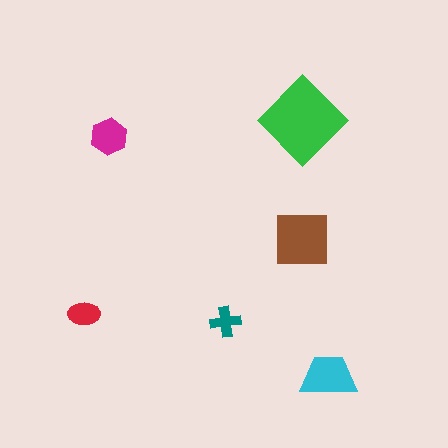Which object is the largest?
The green diamond.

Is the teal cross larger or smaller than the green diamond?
Smaller.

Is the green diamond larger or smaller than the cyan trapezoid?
Larger.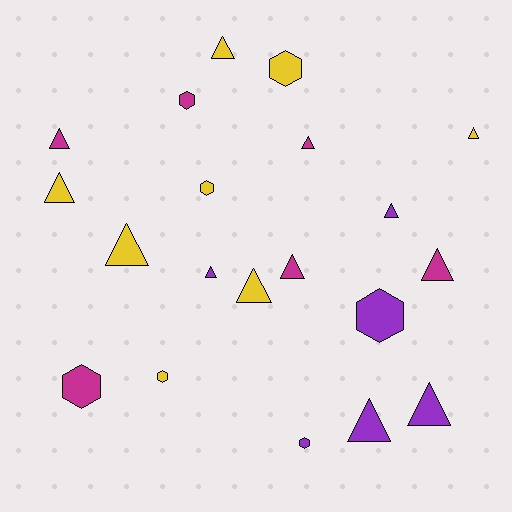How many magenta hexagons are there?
There are 2 magenta hexagons.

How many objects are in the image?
There are 20 objects.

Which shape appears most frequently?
Triangle, with 13 objects.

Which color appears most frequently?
Yellow, with 8 objects.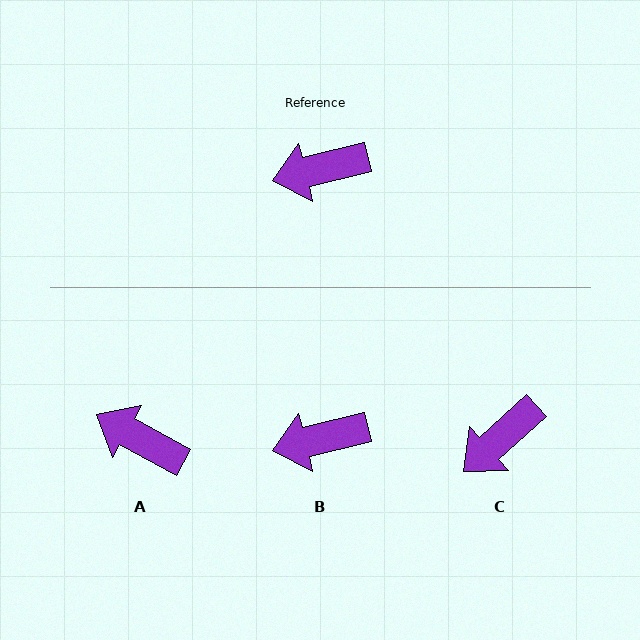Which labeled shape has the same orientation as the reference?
B.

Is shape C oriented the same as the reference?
No, it is off by about 28 degrees.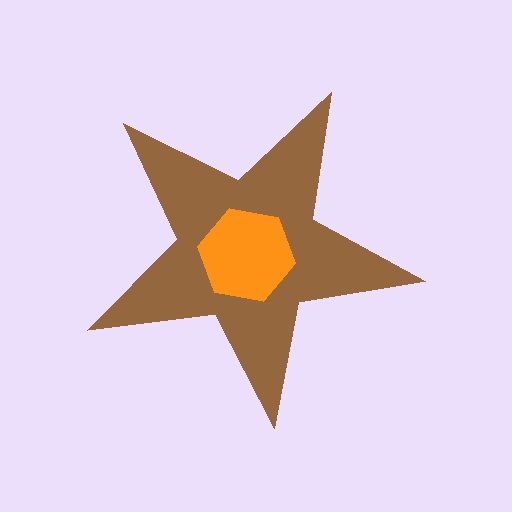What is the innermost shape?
The orange hexagon.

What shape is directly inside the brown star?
The orange hexagon.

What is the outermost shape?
The brown star.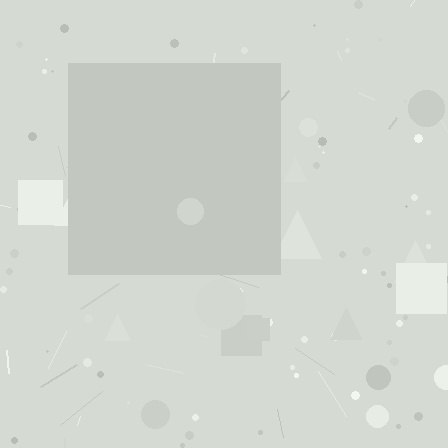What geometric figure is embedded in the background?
A square is embedded in the background.